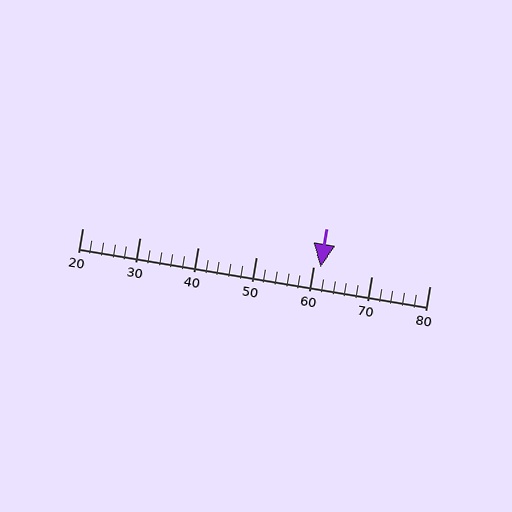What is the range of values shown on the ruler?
The ruler shows values from 20 to 80.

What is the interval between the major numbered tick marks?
The major tick marks are spaced 10 units apart.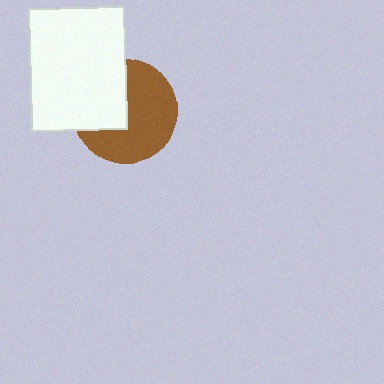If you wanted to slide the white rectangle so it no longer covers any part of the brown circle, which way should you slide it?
Slide it left — that is the most direct way to separate the two shapes.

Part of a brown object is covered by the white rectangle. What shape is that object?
It is a circle.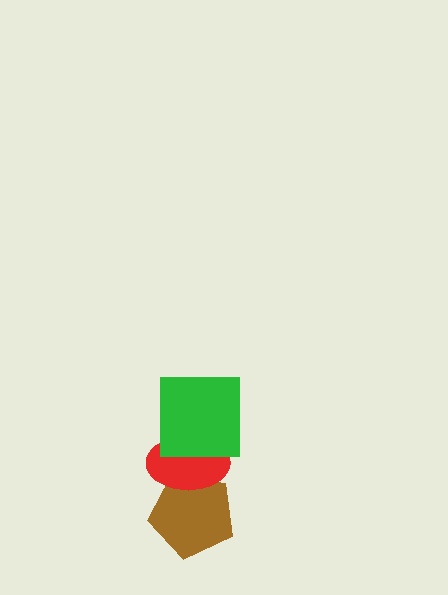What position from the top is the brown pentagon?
The brown pentagon is 3rd from the top.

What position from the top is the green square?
The green square is 1st from the top.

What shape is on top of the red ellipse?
The green square is on top of the red ellipse.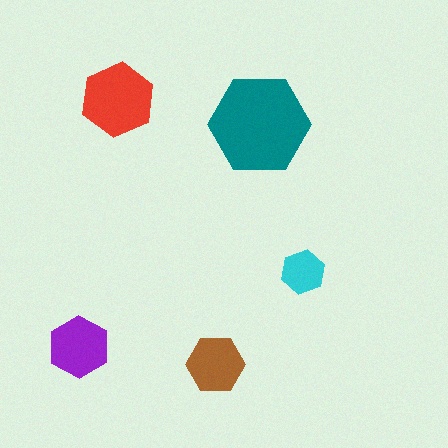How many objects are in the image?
There are 5 objects in the image.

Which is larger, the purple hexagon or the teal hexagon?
The teal one.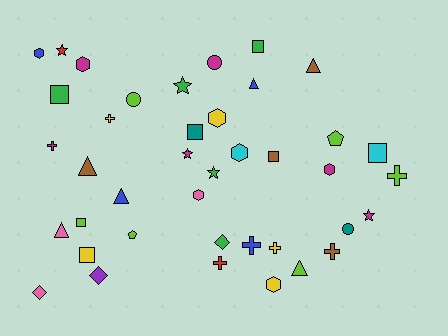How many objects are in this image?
There are 40 objects.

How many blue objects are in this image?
There are 4 blue objects.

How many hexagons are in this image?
There are 7 hexagons.